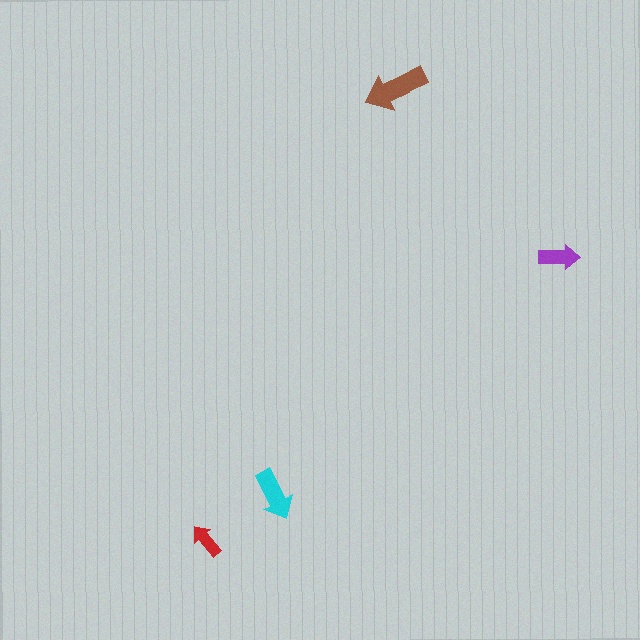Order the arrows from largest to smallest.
the brown one, the cyan one, the purple one, the red one.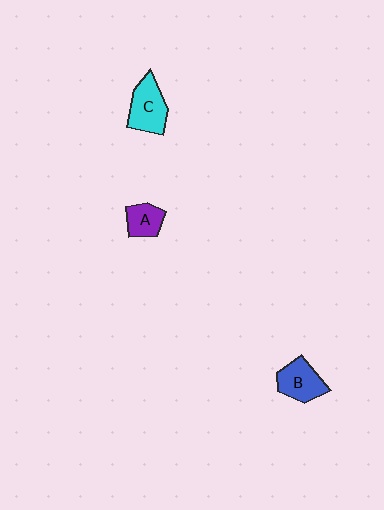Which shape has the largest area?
Shape C (cyan).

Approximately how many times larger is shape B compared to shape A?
Approximately 1.4 times.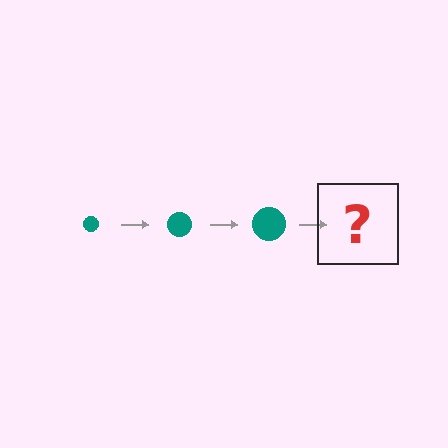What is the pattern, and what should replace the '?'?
The pattern is that the circle gets progressively larger each step. The '?' should be a teal circle, larger than the previous one.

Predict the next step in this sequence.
The next step is a teal circle, larger than the previous one.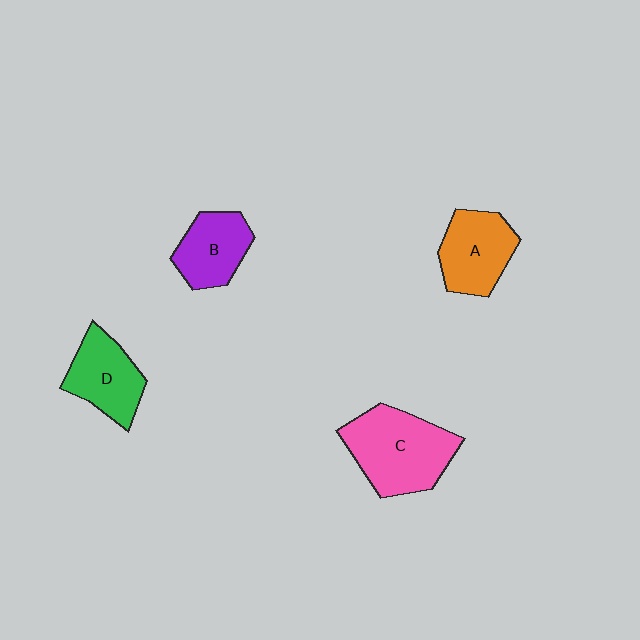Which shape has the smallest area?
Shape B (purple).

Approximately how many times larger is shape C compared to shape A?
Approximately 1.4 times.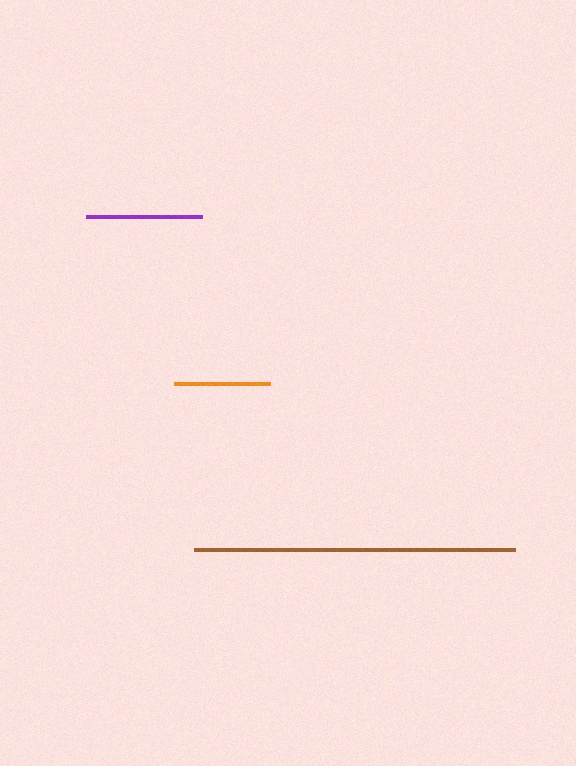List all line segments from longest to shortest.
From longest to shortest: brown, purple, orange.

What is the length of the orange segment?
The orange segment is approximately 96 pixels long.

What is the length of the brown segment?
The brown segment is approximately 321 pixels long.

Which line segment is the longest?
The brown line is the longest at approximately 321 pixels.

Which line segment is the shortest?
The orange line is the shortest at approximately 96 pixels.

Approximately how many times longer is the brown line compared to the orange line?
The brown line is approximately 3.3 times the length of the orange line.